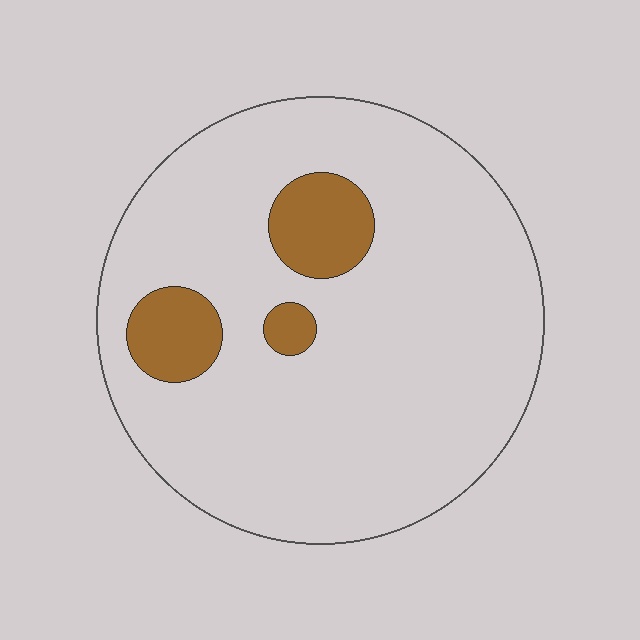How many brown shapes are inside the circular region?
3.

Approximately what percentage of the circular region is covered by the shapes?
Approximately 10%.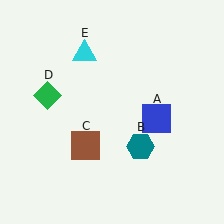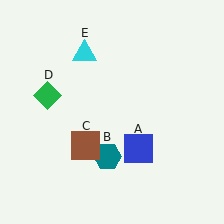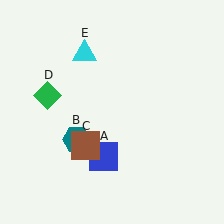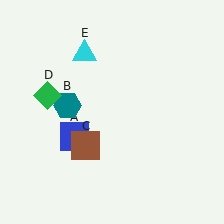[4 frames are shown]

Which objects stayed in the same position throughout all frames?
Brown square (object C) and green diamond (object D) and cyan triangle (object E) remained stationary.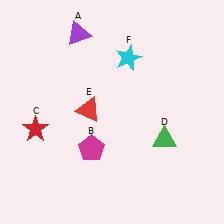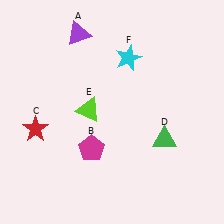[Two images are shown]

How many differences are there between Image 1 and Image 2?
There is 1 difference between the two images.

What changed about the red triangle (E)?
In Image 1, E is red. In Image 2, it changed to lime.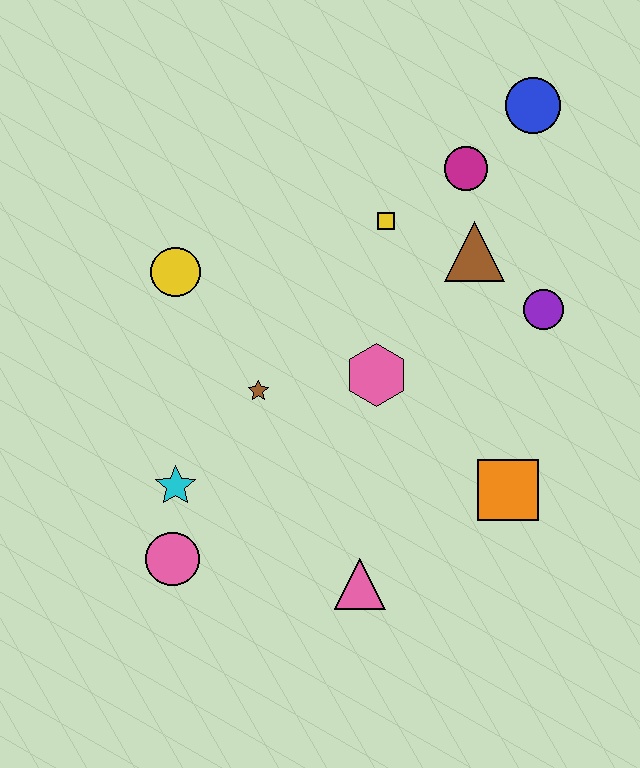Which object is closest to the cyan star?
The pink circle is closest to the cyan star.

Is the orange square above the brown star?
No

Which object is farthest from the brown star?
The blue circle is farthest from the brown star.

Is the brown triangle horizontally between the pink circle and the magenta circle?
No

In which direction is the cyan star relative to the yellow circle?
The cyan star is below the yellow circle.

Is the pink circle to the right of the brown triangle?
No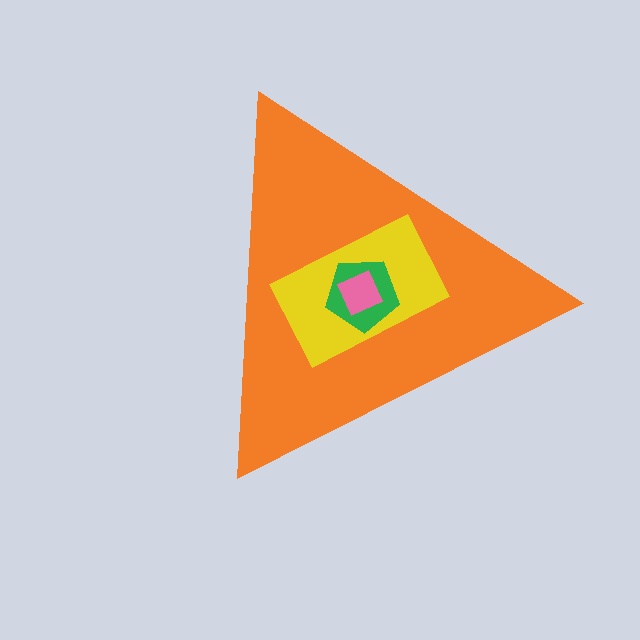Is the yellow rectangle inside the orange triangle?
Yes.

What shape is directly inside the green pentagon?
The pink square.